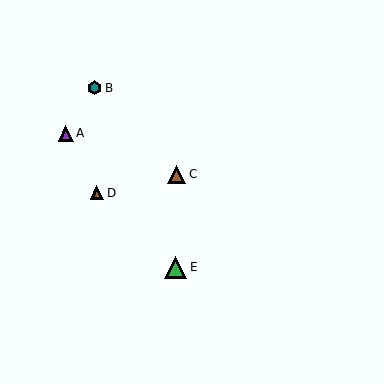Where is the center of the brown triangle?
The center of the brown triangle is at (97, 193).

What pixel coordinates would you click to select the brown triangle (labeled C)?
Click at (177, 174) to select the brown triangle C.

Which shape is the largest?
The green triangle (labeled E) is the largest.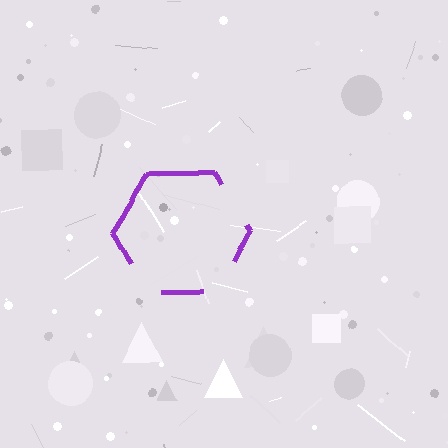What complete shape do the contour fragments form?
The contour fragments form a hexagon.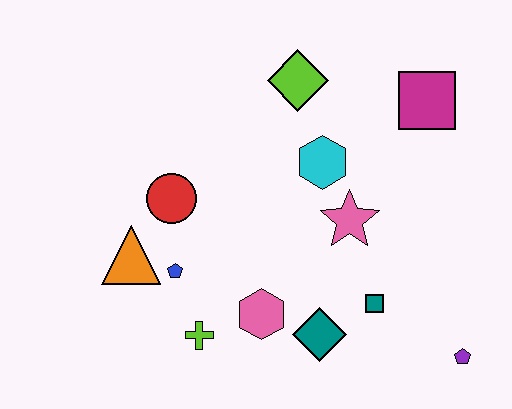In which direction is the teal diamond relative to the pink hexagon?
The teal diamond is to the right of the pink hexagon.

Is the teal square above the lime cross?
Yes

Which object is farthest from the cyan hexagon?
The purple pentagon is farthest from the cyan hexagon.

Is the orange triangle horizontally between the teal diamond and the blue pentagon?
No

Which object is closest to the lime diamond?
The cyan hexagon is closest to the lime diamond.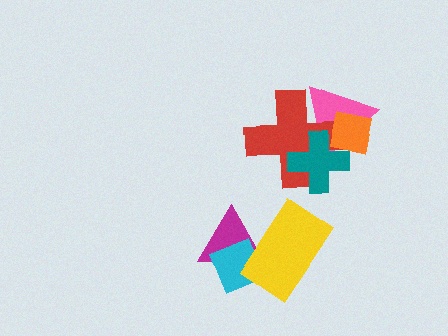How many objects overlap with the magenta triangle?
2 objects overlap with the magenta triangle.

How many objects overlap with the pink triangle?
3 objects overlap with the pink triangle.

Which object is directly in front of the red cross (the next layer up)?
The teal cross is directly in front of the red cross.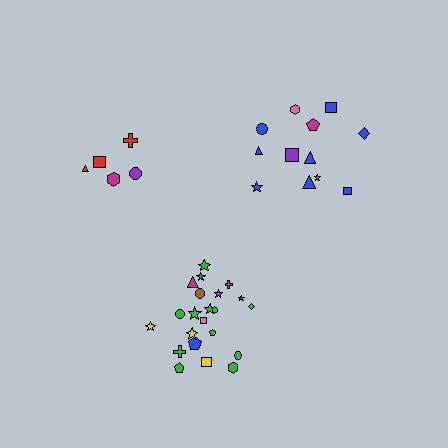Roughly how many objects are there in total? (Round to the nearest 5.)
Roughly 40 objects in total.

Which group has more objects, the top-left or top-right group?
The top-right group.